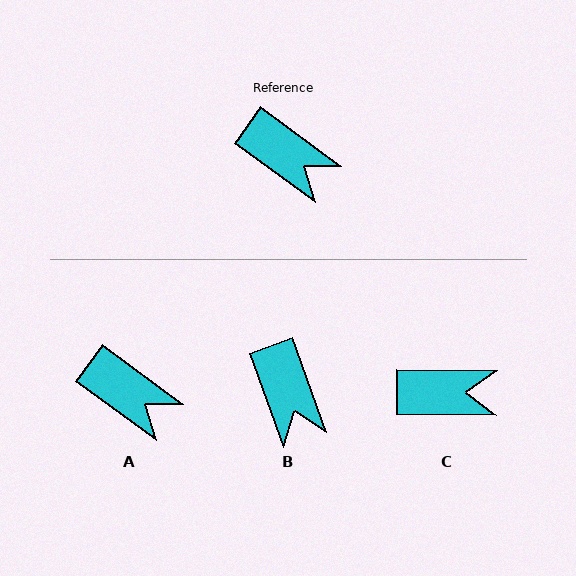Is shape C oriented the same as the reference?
No, it is off by about 36 degrees.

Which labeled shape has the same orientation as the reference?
A.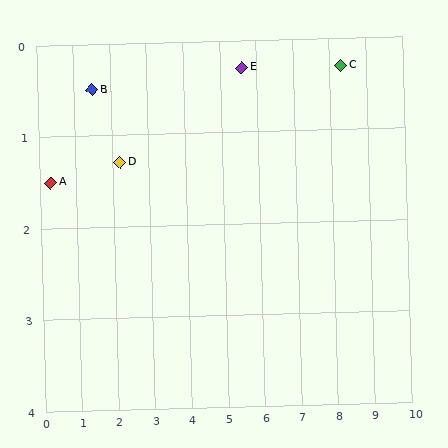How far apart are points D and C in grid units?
Points D and C are about 6.2 grid units apart.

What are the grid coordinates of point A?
Point A is at approximately (0.3, 1.5).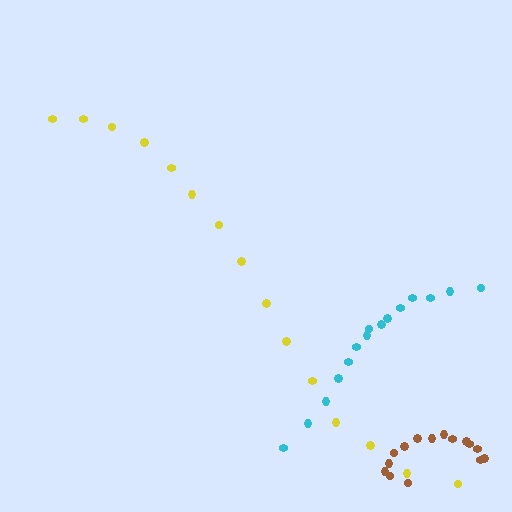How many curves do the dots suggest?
There are 3 distinct paths.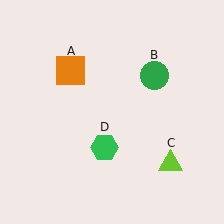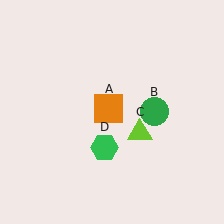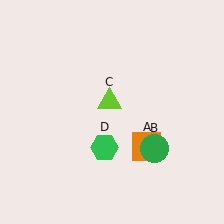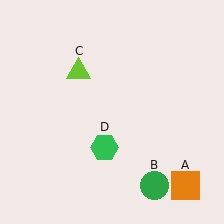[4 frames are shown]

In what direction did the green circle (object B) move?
The green circle (object B) moved down.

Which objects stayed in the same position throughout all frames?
Green hexagon (object D) remained stationary.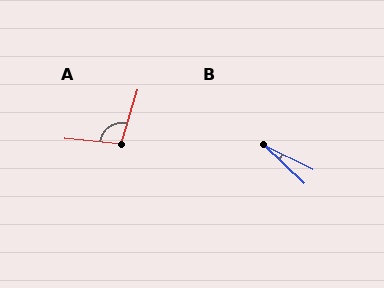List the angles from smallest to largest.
B (18°), A (100°).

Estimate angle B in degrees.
Approximately 18 degrees.